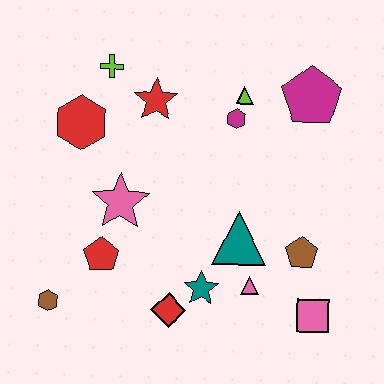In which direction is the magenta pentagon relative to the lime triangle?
The magenta pentagon is to the right of the lime triangle.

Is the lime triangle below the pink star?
No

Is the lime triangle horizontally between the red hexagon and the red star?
No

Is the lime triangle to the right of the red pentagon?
Yes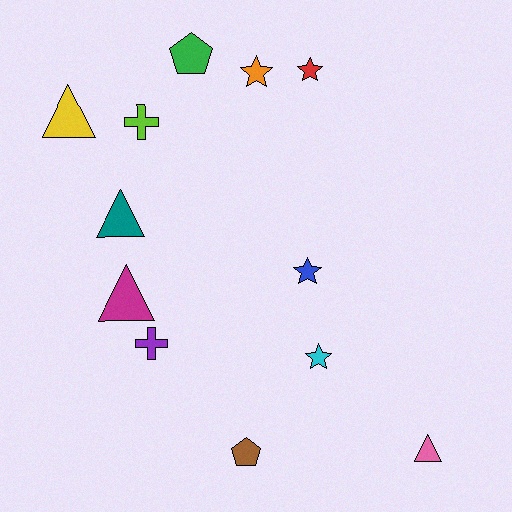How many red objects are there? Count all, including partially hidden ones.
There is 1 red object.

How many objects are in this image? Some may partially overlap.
There are 12 objects.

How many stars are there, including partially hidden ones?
There are 4 stars.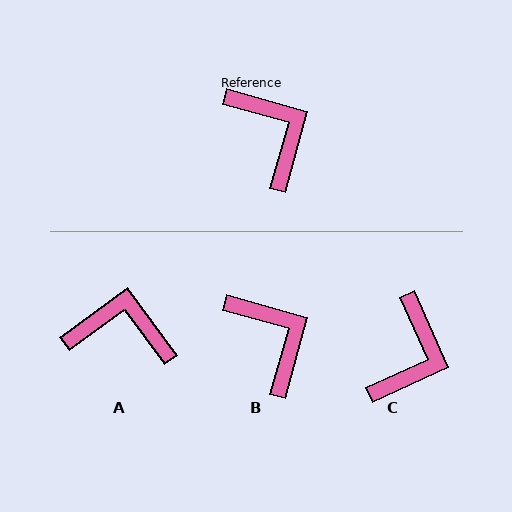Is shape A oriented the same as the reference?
No, it is off by about 52 degrees.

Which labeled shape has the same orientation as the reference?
B.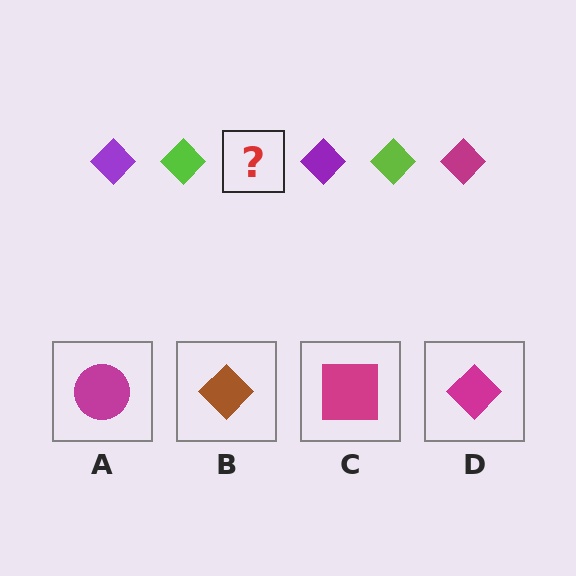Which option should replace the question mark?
Option D.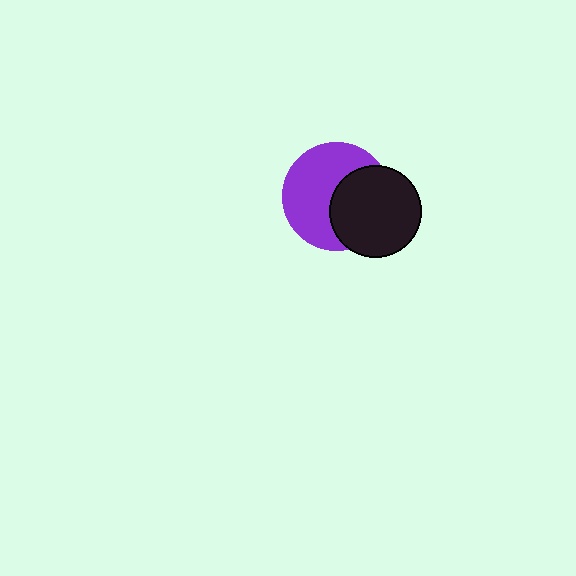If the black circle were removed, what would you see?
You would see the complete purple circle.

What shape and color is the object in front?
The object in front is a black circle.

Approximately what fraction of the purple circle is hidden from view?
Roughly 42% of the purple circle is hidden behind the black circle.